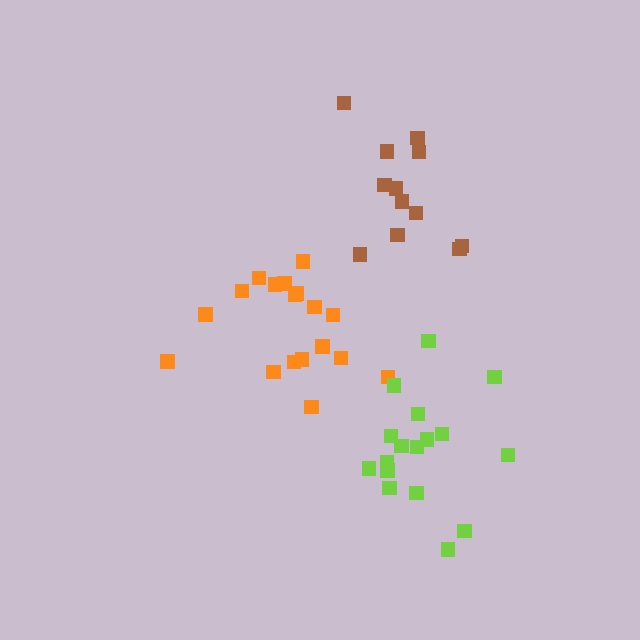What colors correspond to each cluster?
The clusters are colored: orange, brown, lime.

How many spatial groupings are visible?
There are 3 spatial groupings.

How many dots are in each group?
Group 1: 18 dots, Group 2: 12 dots, Group 3: 17 dots (47 total).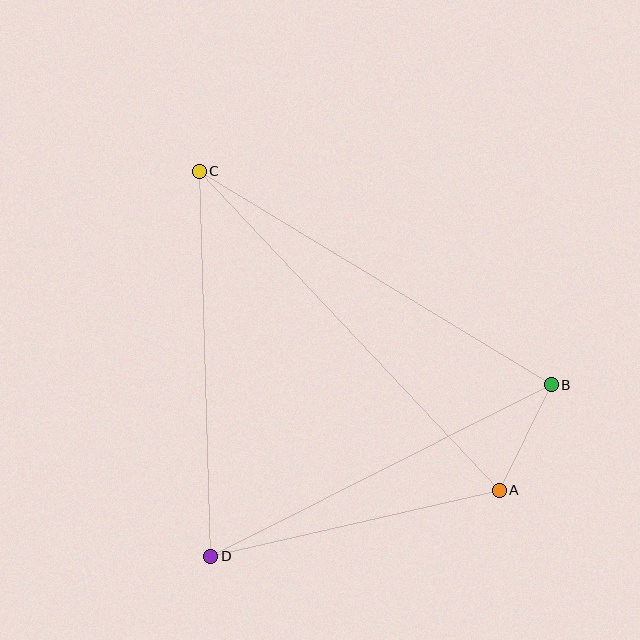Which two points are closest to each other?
Points A and B are closest to each other.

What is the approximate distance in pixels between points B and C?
The distance between B and C is approximately 412 pixels.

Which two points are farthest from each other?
Points A and C are farthest from each other.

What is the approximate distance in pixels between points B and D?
The distance between B and D is approximately 381 pixels.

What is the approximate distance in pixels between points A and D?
The distance between A and D is approximately 296 pixels.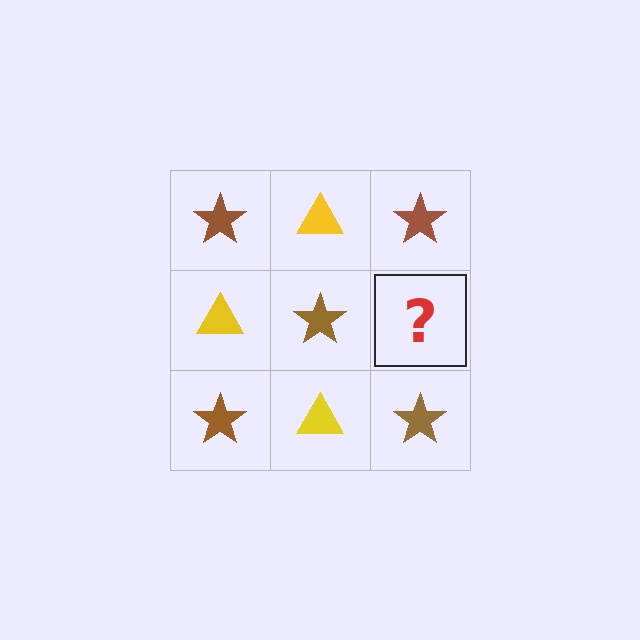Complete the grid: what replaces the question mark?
The question mark should be replaced with a yellow triangle.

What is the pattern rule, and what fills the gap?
The rule is that it alternates brown star and yellow triangle in a checkerboard pattern. The gap should be filled with a yellow triangle.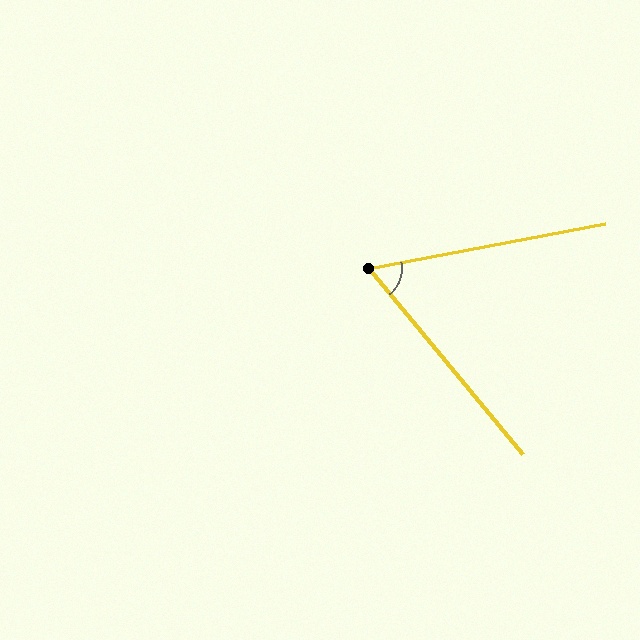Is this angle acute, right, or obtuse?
It is acute.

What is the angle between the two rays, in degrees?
Approximately 61 degrees.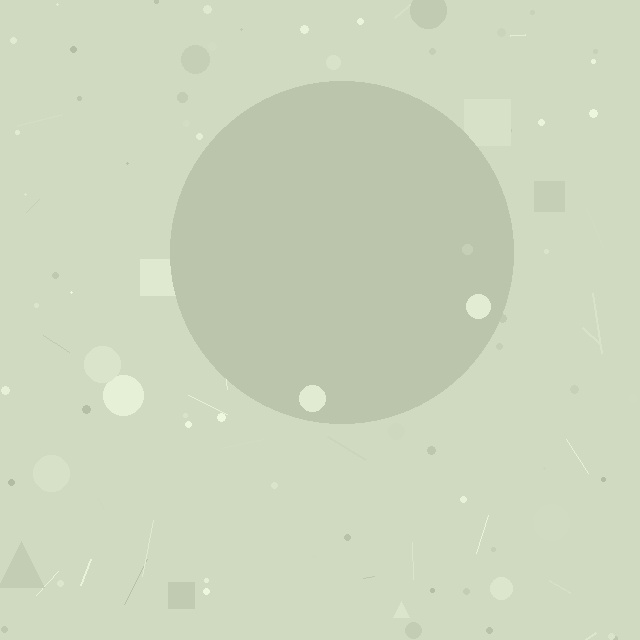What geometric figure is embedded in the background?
A circle is embedded in the background.